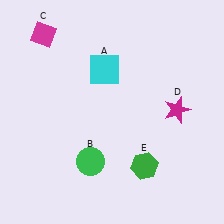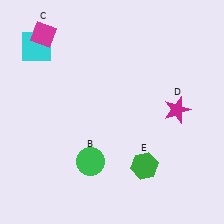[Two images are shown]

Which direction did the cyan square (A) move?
The cyan square (A) moved left.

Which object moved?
The cyan square (A) moved left.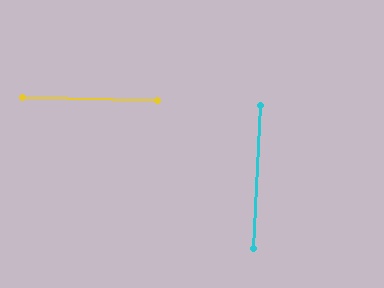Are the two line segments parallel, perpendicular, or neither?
Perpendicular — they meet at approximately 89°.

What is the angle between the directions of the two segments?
Approximately 89 degrees.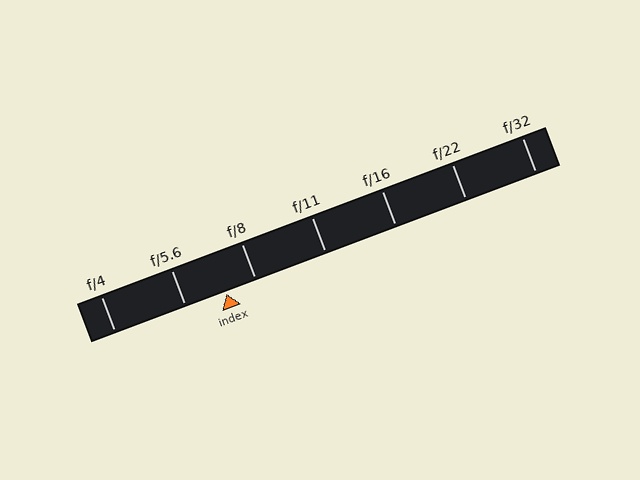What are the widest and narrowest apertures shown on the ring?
The widest aperture shown is f/4 and the narrowest is f/32.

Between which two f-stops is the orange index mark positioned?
The index mark is between f/5.6 and f/8.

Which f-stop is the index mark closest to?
The index mark is closest to f/8.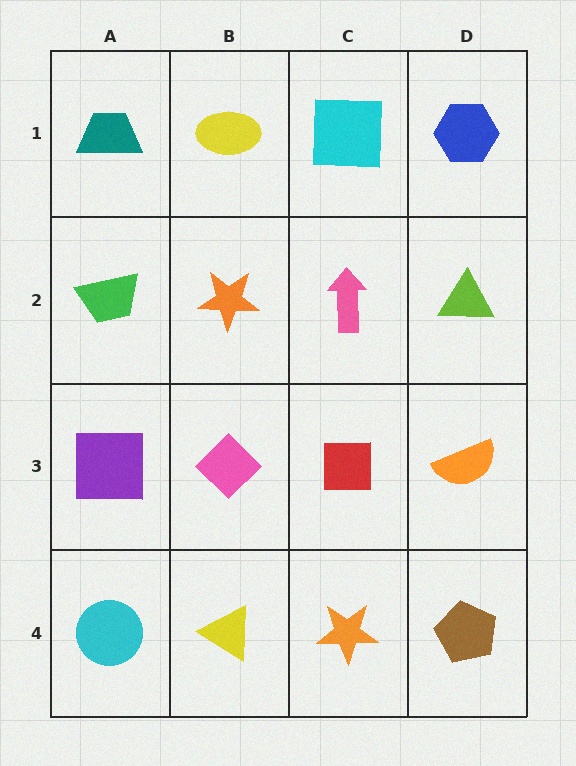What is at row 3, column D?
An orange semicircle.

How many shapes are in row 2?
4 shapes.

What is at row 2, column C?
A pink arrow.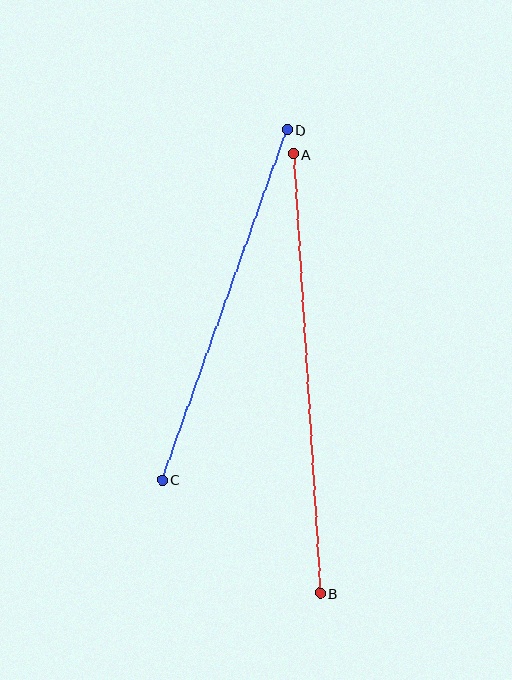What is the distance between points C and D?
The distance is approximately 372 pixels.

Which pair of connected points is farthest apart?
Points A and B are farthest apart.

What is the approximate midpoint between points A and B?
The midpoint is at approximately (307, 374) pixels.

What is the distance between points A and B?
The distance is approximately 440 pixels.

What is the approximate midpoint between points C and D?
The midpoint is at approximately (225, 305) pixels.